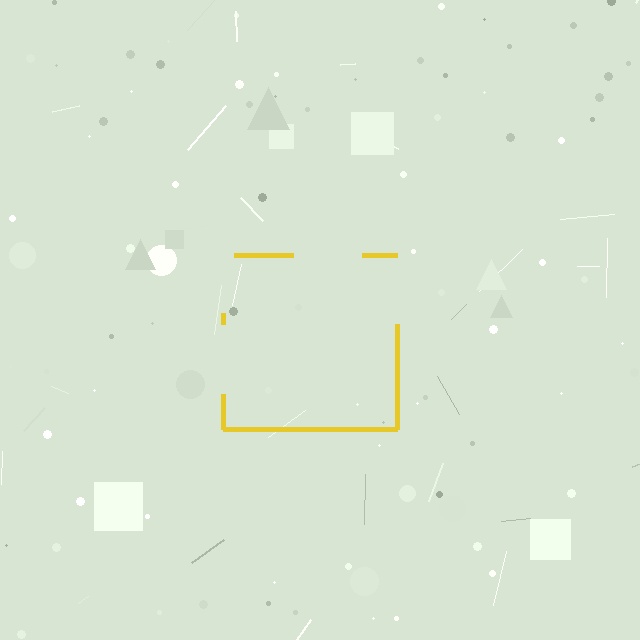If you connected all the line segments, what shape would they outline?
They would outline a square.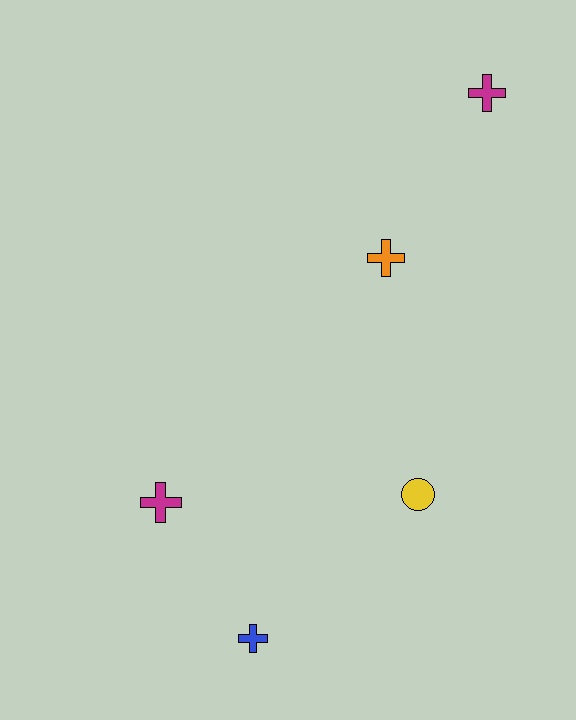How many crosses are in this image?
There are 4 crosses.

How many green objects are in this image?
There are no green objects.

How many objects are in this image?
There are 5 objects.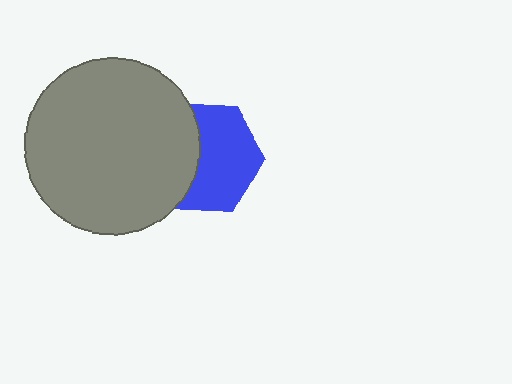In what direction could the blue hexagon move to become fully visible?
The blue hexagon could move right. That would shift it out from behind the gray circle entirely.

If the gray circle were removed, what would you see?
You would see the complete blue hexagon.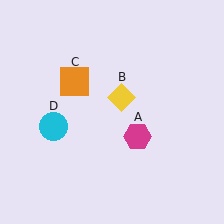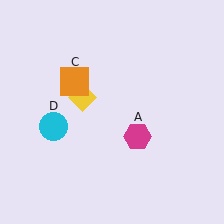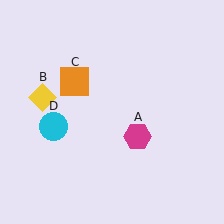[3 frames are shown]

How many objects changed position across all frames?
1 object changed position: yellow diamond (object B).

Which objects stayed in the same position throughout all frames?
Magenta hexagon (object A) and orange square (object C) and cyan circle (object D) remained stationary.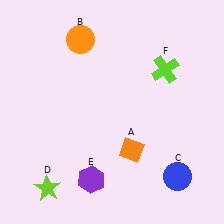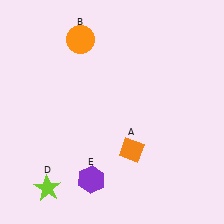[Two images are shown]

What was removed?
The lime cross (F), the blue circle (C) were removed in Image 2.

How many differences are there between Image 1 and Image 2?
There are 2 differences between the two images.